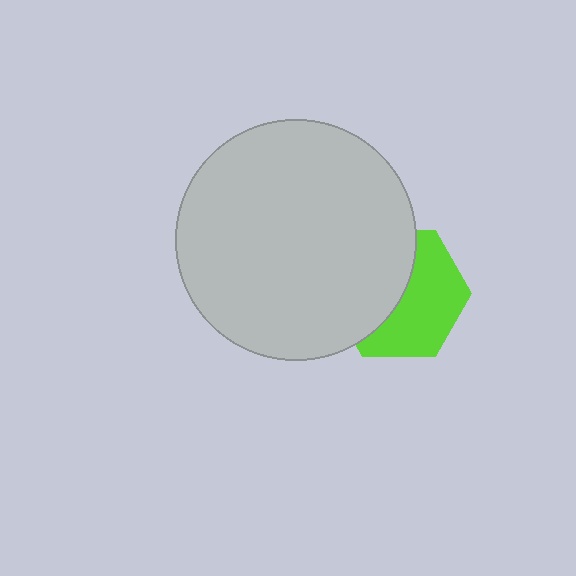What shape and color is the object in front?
The object in front is a light gray circle.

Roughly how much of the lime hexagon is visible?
About half of it is visible (roughly 52%).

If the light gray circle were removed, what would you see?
You would see the complete lime hexagon.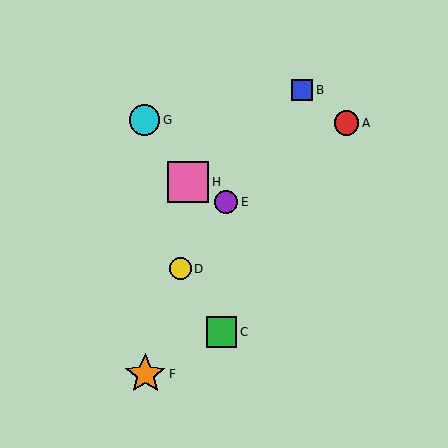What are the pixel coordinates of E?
Object E is at (226, 202).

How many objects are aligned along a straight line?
3 objects (B, D, E) are aligned along a straight line.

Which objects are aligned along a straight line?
Objects B, D, E are aligned along a straight line.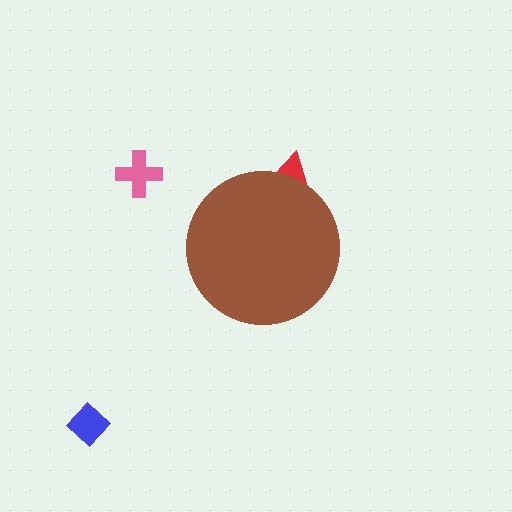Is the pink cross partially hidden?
No, the pink cross is fully visible.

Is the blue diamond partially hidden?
No, the blue diamond is fully visible.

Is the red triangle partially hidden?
Yes, the red triangle is partially hidden behind the brown circle.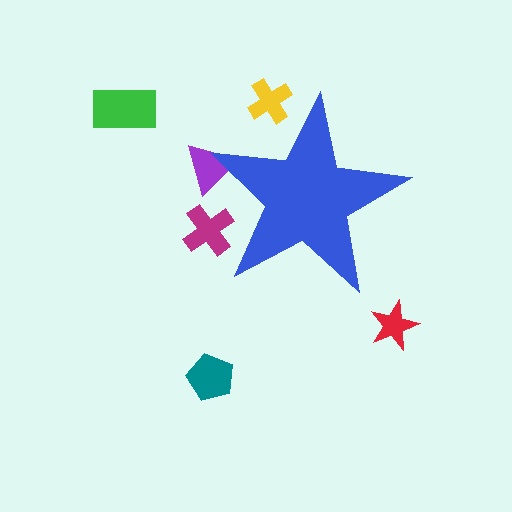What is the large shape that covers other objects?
A blue star.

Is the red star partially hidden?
No, the red star is fully visible.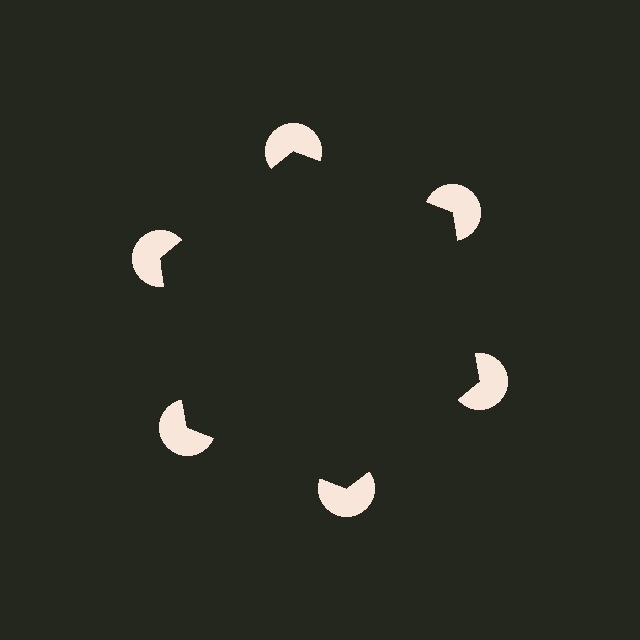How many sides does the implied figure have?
6 sides.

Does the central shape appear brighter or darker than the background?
It typically appears slightly darker than the background, even though no actual brightness change is drawn.